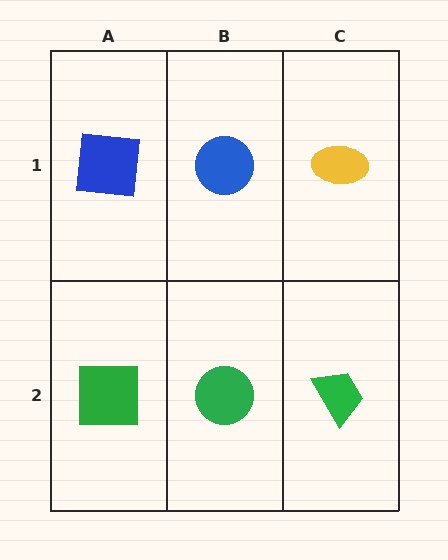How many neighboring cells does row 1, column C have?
2.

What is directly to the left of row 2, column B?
A green square.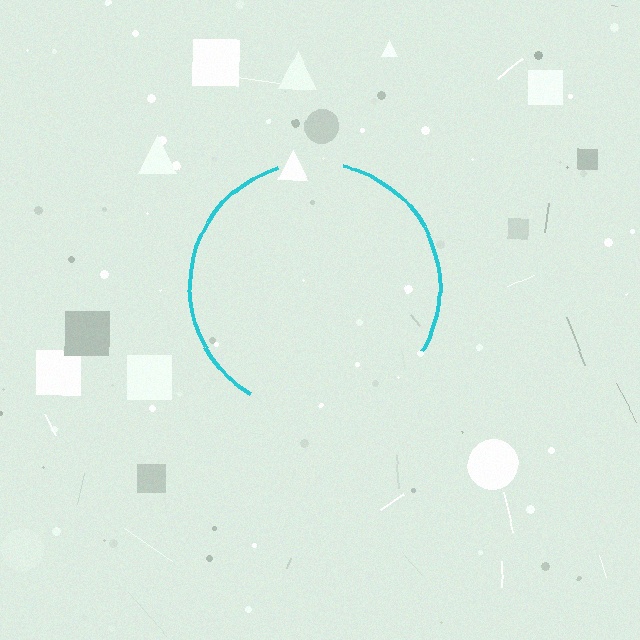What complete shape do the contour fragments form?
The contour fragments form a circle.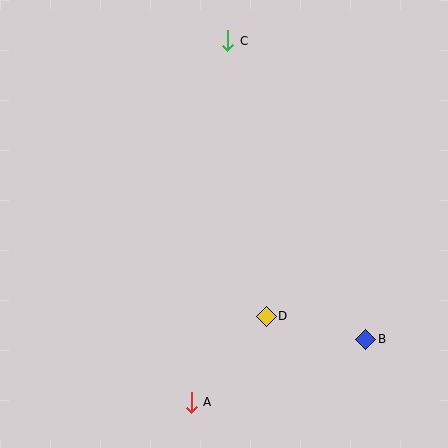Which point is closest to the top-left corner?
Point C is closest to the top-left corner.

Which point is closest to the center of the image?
Point D at (266, 316) is closest to the center.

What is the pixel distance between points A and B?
The distance between A and B is 185 pixels.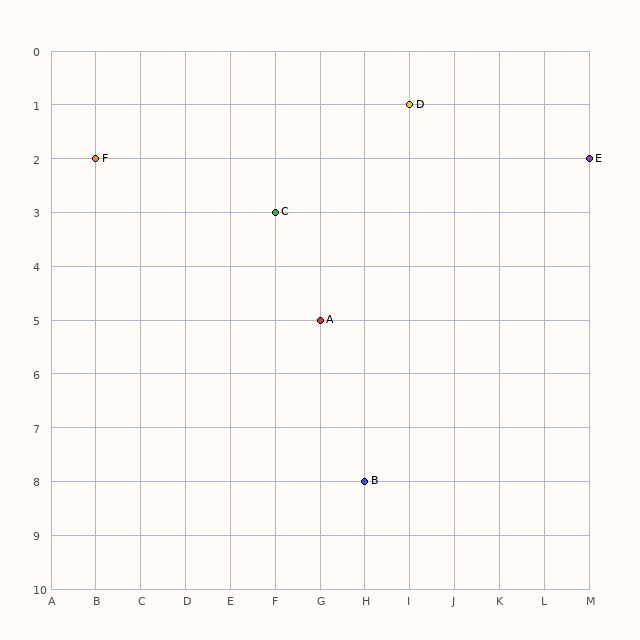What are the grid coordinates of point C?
Point C is at grid coordinates (F, 3).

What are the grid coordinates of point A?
Point A is at grid coordinates (G, 5).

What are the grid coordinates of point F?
Point F is at grid coordinates (B, 2).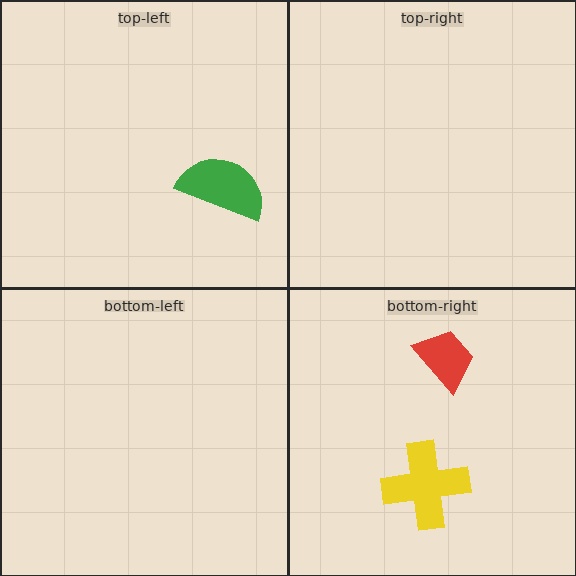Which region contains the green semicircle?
The top-left region.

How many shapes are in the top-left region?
1.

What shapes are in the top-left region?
The green semicircle.